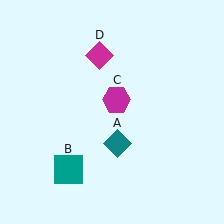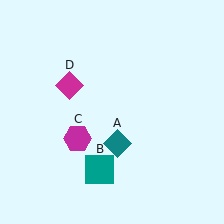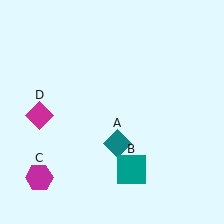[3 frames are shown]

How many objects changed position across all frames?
3 objects changed position: teal square (object B), magenta hexagon (object C), magenta diamond (object D).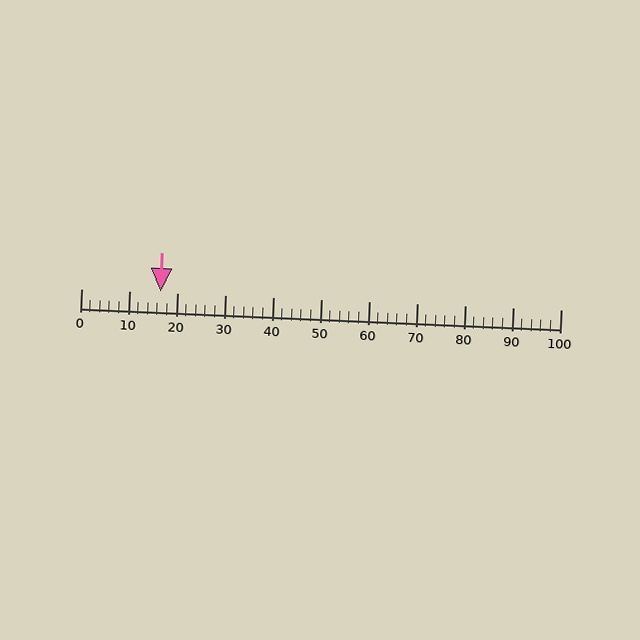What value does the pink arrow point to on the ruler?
The pink arrow points to approximately 16.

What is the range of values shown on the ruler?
The ruler shows values from 0 to 100.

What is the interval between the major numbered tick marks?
The major tick marks are spaced 10 units apart.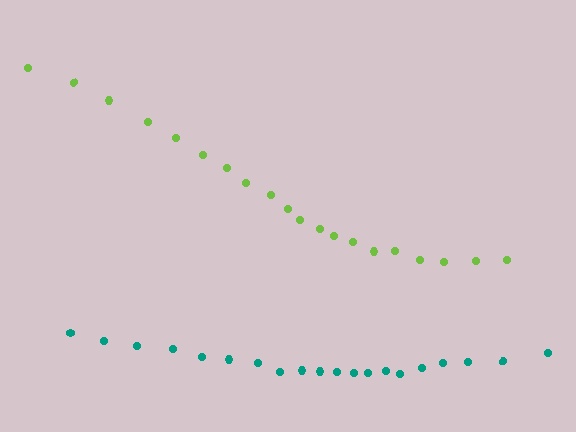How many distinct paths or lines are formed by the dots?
There are 2 distinct paths.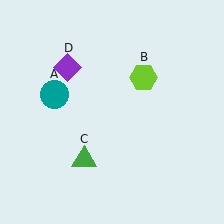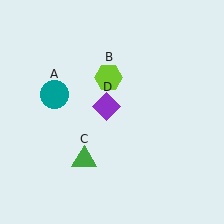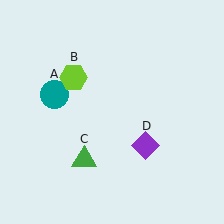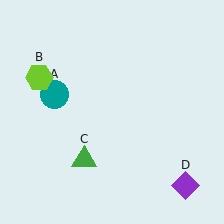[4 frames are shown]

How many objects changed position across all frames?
2 objects changed position: lime hexagon (object B), purple diamond (object D).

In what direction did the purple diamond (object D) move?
The purple diamond (object D) moved down and to the right.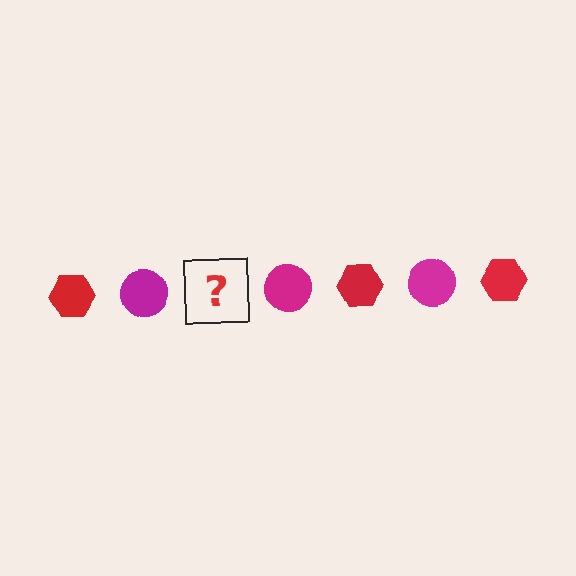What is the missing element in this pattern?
The missing element is a red hexagon.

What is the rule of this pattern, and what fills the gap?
The rule is that the pattern alternates between red hexagon and magenta circle. The gap should be filled with a red hexagon.